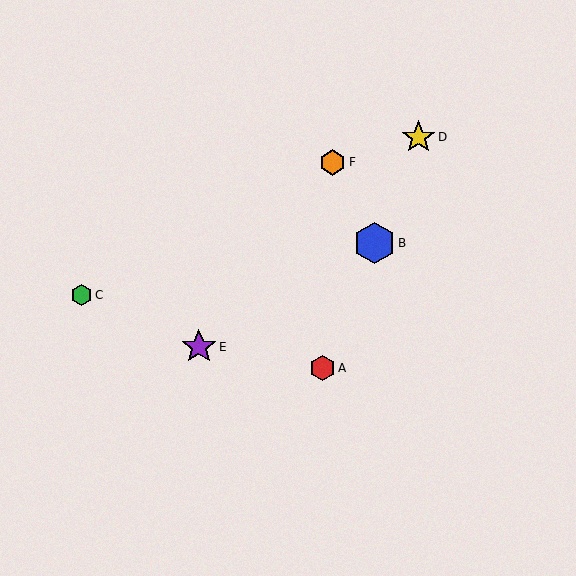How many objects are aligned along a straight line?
3 objects (A, B, D) are aligned along a straight line.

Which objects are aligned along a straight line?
Objects A, B, D are aligned along a straight line.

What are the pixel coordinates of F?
Object F is at (333, 162).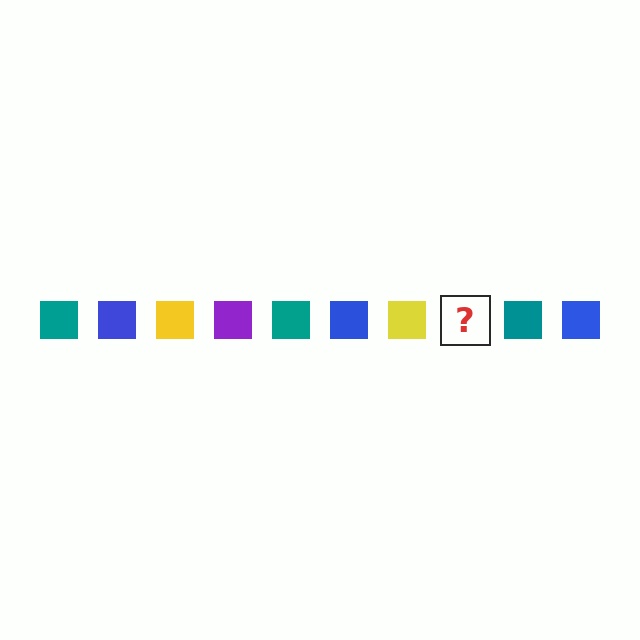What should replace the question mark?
The question mark should be replaced with a purple square.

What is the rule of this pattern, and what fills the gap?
The rule is that the pattern cycles through teal, blue, yellow, purple squares. The gap should be filled with a purple square.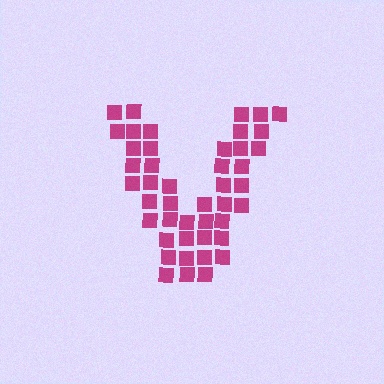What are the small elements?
The small elements are squares.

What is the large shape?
The large shape is the letter V.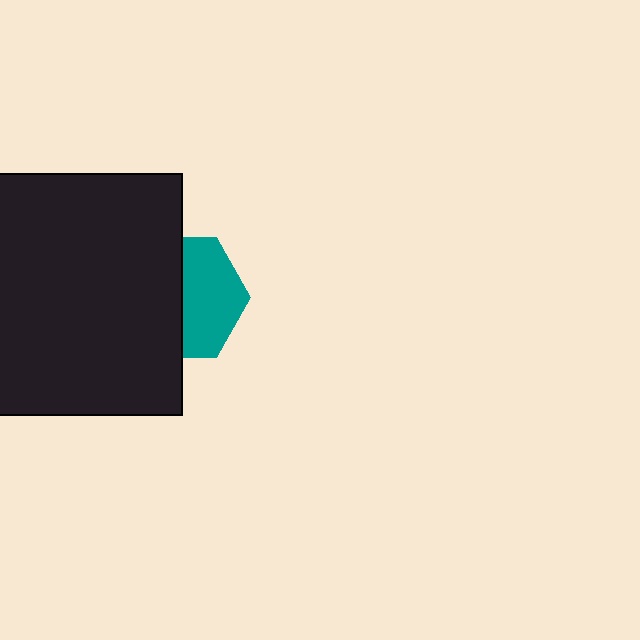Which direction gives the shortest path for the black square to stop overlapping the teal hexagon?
Moving left gives the shortest separation.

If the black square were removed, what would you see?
You would see the complete teal hexagon.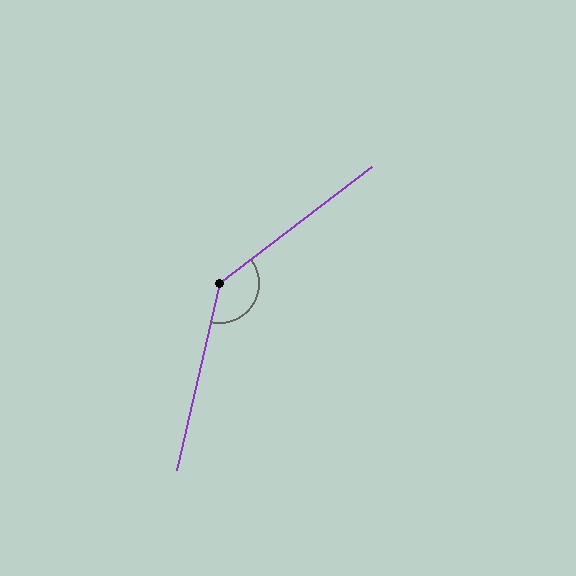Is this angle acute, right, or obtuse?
It is obtuse.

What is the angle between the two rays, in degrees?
Approximately 140 degrees.